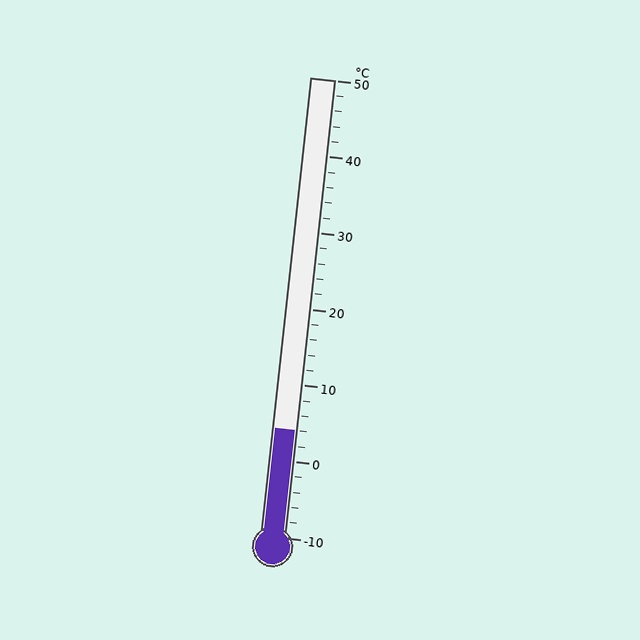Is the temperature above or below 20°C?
The temperature is below 20°C.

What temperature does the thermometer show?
The thermometer shows approximately 4°C.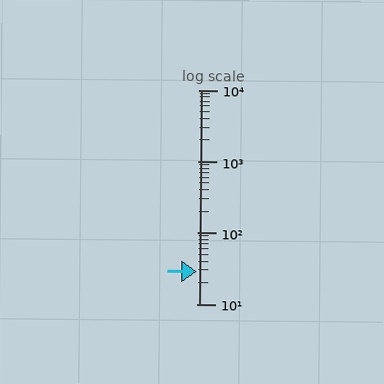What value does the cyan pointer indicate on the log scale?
The pointer indicates approximately 29.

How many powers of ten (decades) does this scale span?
The scale spans 3 decades, from 10 to 10000.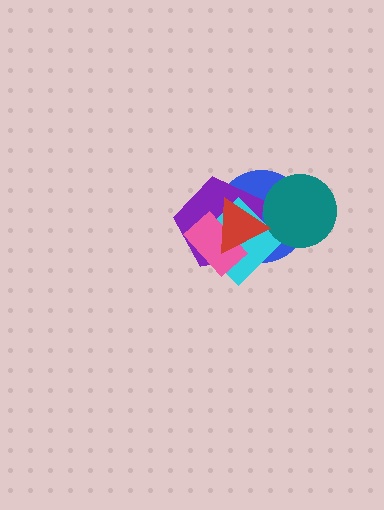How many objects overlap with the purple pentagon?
4 objects overlap with the purple pentagon.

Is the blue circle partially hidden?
Yes, it is partially covered by another shape.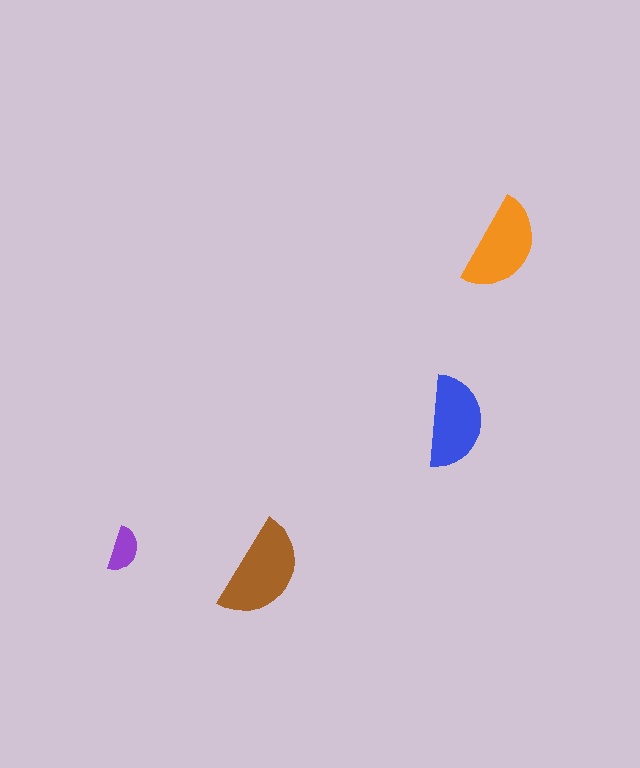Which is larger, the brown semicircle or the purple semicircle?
The brown one.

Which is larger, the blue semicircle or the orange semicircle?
The orange one.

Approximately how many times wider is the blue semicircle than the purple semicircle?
About 2 times wider.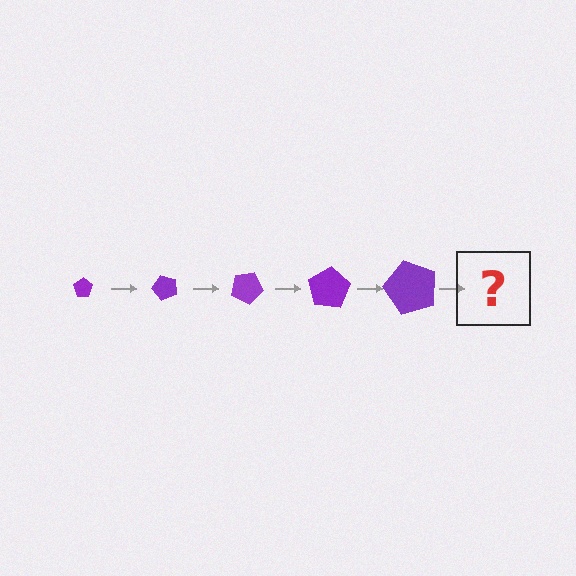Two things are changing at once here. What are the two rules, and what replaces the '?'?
The two rules are that the pentagon grows larger each step and it rotates 50 degrees each step. The '?' should be a pentagon, larger than the previous one and rotated 250 degrees from the start.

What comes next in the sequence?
The next element should be a pentagon, larger than the previous one and rotated 250 degrees from the start.